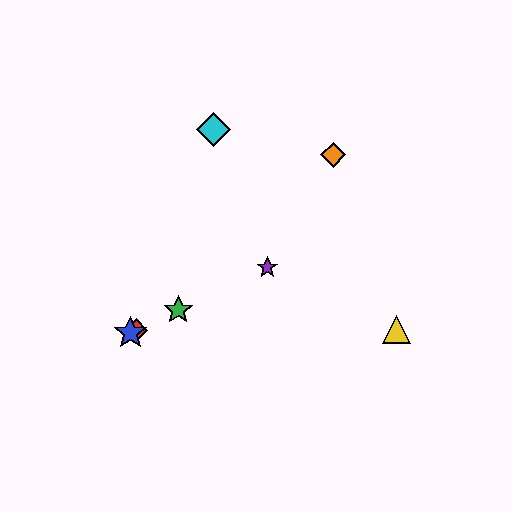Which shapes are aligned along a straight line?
The red diamond, the blue star, the green star, the purple star are aligned along a straight line.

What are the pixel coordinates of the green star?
The green star is at (178, 310).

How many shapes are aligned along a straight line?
4 shapes (the red diamond, the blue star, the green star, the purple star) are aligned along a straight line.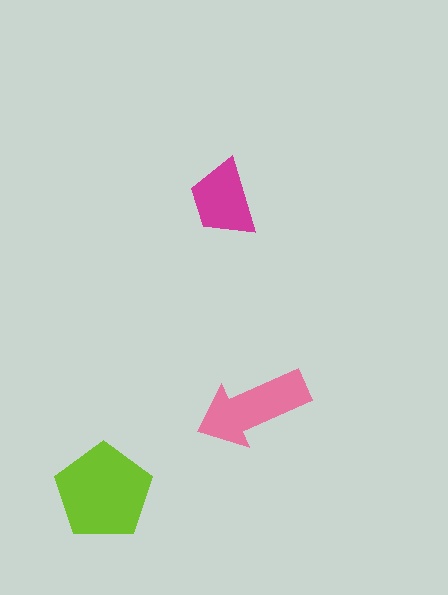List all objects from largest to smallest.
The lime pentagon, the pink arrow, the magenta trapezoid.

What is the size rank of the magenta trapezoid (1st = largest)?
3rd.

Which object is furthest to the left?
The lime pentagon is leftmost.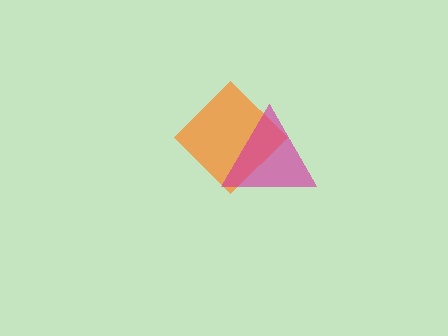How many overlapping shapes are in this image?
There are 2 overlapping shapes in the image.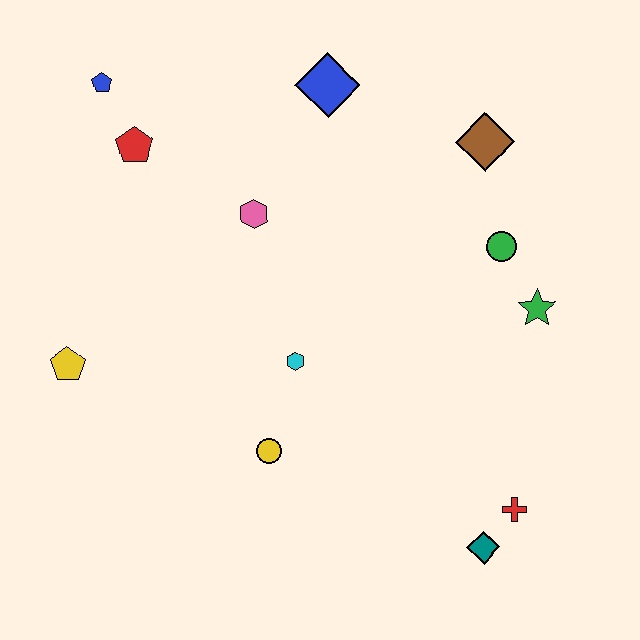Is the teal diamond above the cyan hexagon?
No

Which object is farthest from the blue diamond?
The teal diamond is farthest from the blue diamond.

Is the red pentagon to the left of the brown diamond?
Yes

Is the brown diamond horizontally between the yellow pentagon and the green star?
Yes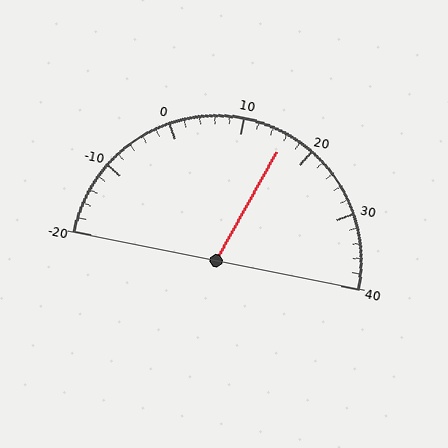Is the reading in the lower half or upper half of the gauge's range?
The reading is in the upper half of the range (-20 to 40).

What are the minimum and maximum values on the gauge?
The gauge ranges from -20 to 40.